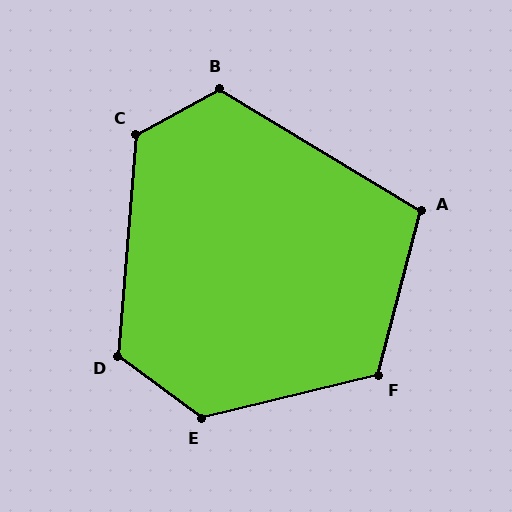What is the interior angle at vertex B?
Approximately 120 degrees (obtuse).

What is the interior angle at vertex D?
Approximately 122 degrees (obtuse).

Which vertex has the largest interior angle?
E, at approximately 130 degrees.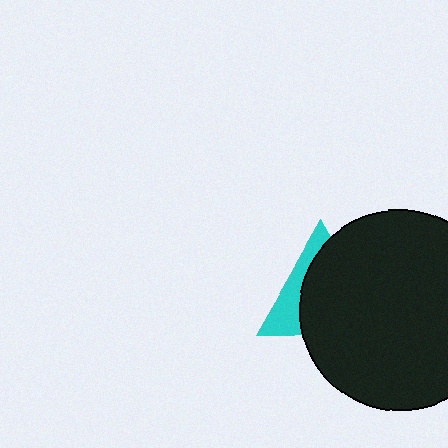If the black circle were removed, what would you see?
You would see the complete cyan triangle.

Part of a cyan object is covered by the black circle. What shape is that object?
It is a triangle.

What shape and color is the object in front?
The object in front is a black circle.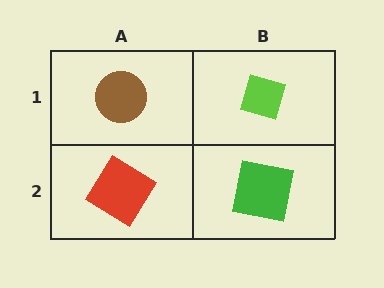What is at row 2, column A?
A red diamond.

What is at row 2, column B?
A green square.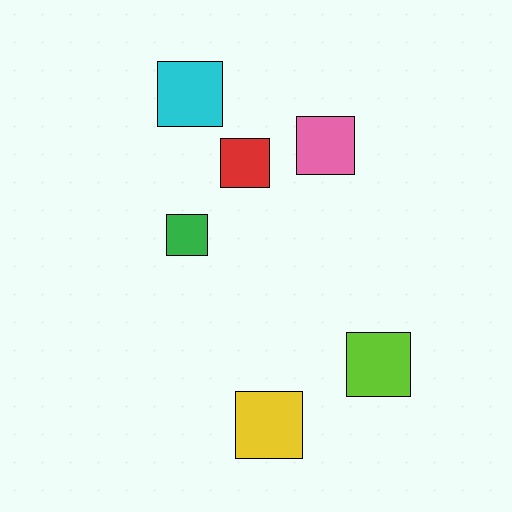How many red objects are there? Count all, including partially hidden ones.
There is 1 red object.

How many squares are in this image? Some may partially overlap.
There are 6 squares.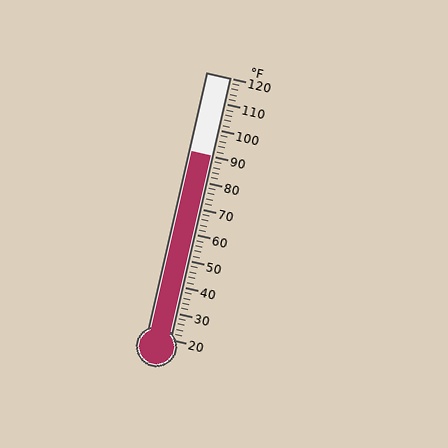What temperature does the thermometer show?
The thermometer shows approximately 90°F.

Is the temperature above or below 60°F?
The temperature is above 60°F.